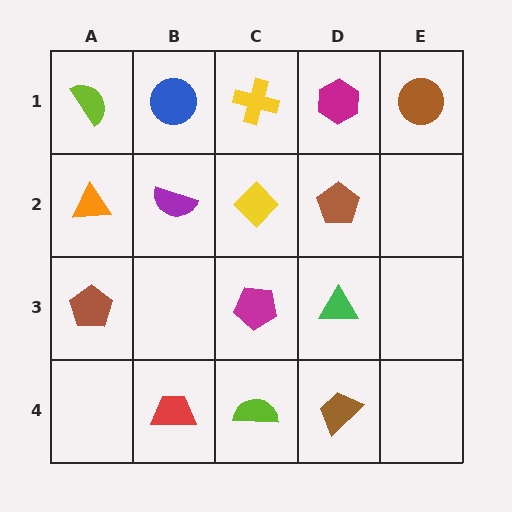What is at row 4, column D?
A brown trapezoid.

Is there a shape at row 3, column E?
No, that cell is empty.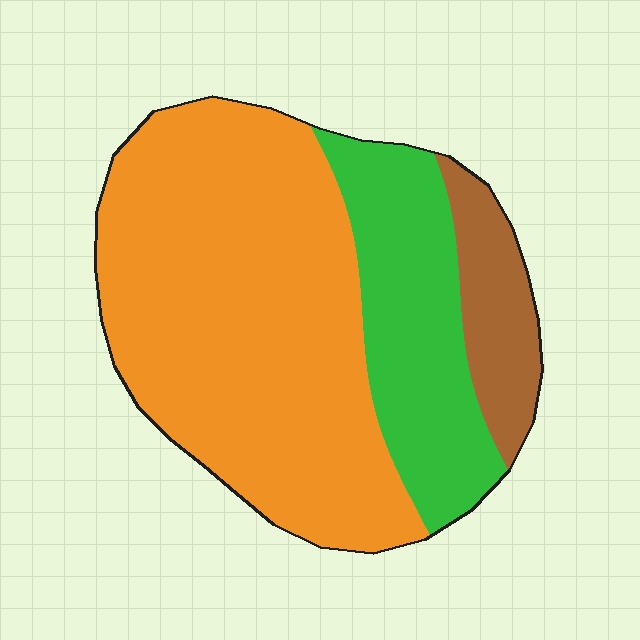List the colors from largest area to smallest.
From largest to smallest: orange, green, brown.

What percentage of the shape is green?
Green takes up between a sixth and a third of the shape.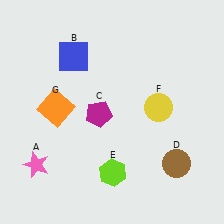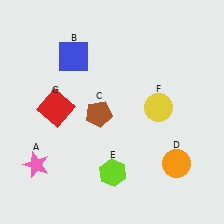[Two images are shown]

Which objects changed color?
C changed from magenta to brown. D changed from brown to orange. G changed from orange to red.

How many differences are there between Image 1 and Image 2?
There are 3 differences between the two images.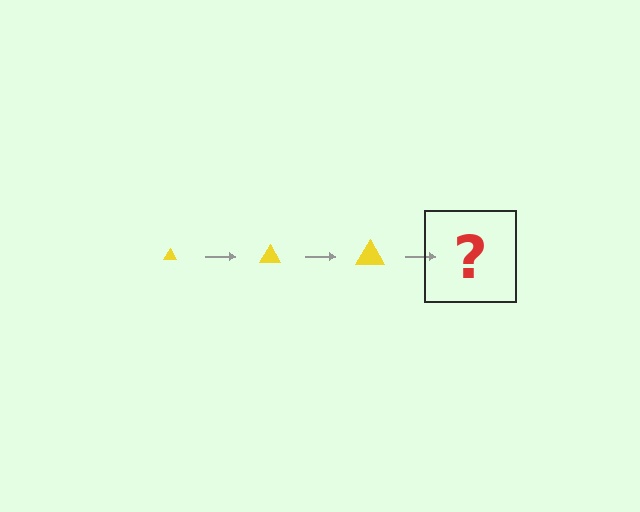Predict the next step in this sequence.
The next step is a yellow triangle, larger than the previous one.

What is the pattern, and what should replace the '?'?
The pattern is that the triangle gets progressively larger each step. The '?' should be a yellow triangle, larger than the previous one.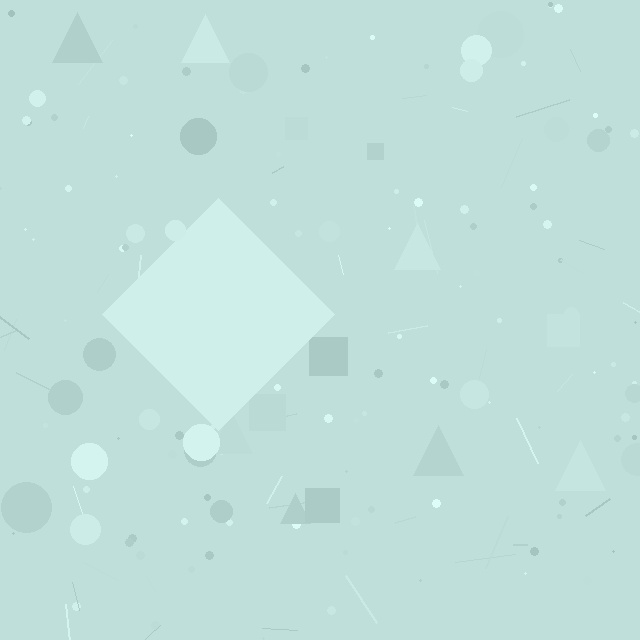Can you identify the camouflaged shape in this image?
The camouflaged shape is a diamond.